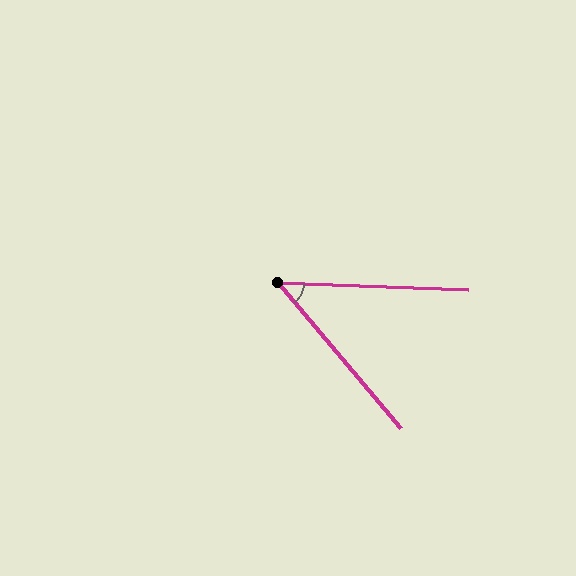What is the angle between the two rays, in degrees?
Approximately 48 degrees.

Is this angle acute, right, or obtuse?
It is acute.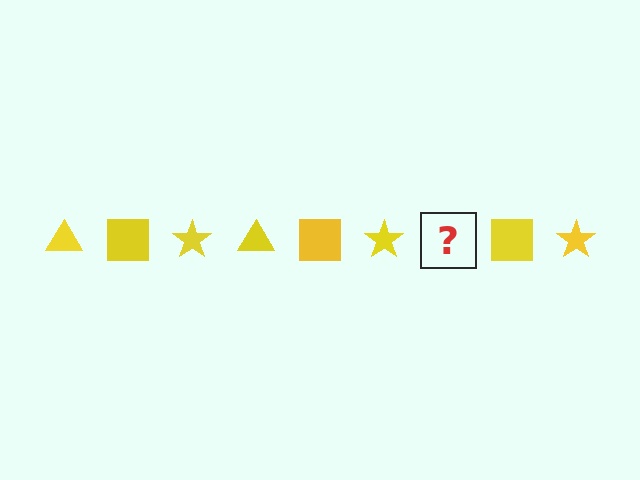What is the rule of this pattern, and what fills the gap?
The rule is that the pattern cycles through triangle, square, star shapes in yellow. The gap should be filled with a yellow triangle.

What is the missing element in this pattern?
The missing element is a yellow triangle.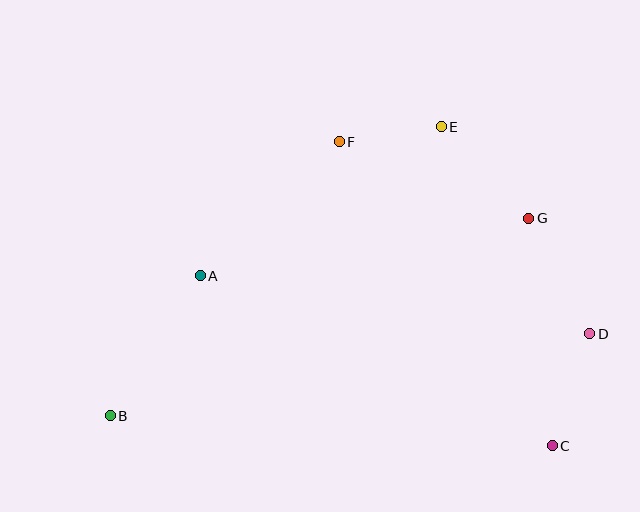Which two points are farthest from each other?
Points B and D are farthest from each other.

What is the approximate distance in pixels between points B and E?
The distance between B and E is approximately 439 pixels.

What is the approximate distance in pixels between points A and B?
The distance between A and B is approximately 167 pixels.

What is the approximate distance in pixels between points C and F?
The distance between C and F is approximately 371 pixels.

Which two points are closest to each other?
Points E and F are closest to each other.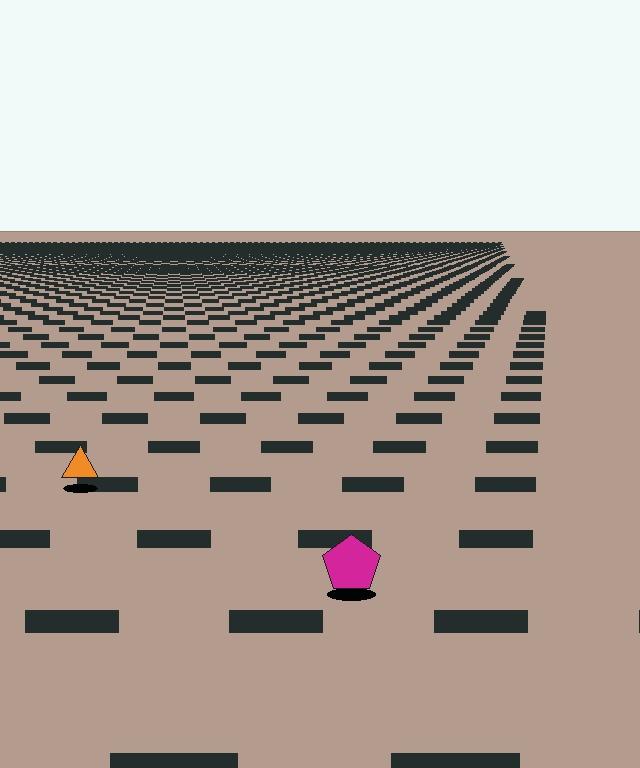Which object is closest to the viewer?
The magenta pentagon is closest. The texture marks near it are larger and more spread out.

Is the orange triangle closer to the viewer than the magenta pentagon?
No. The magenta pentagon is closer — you can tell from the texture gradient: the ground texture is coarser near it.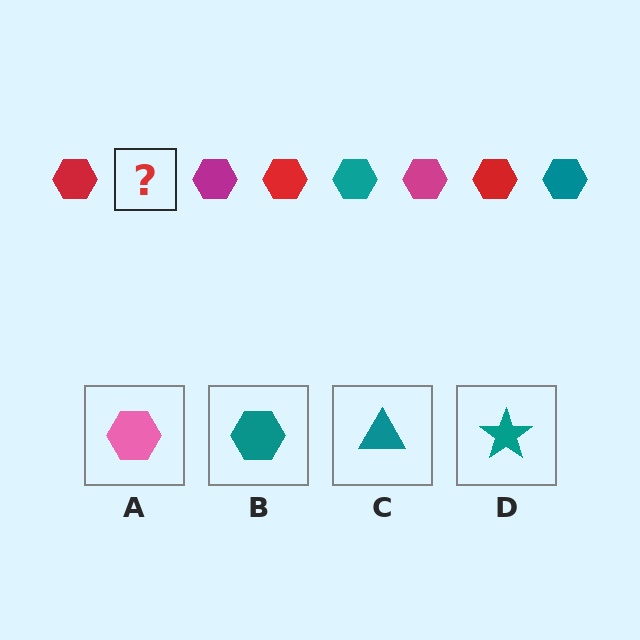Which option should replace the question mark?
Option B.